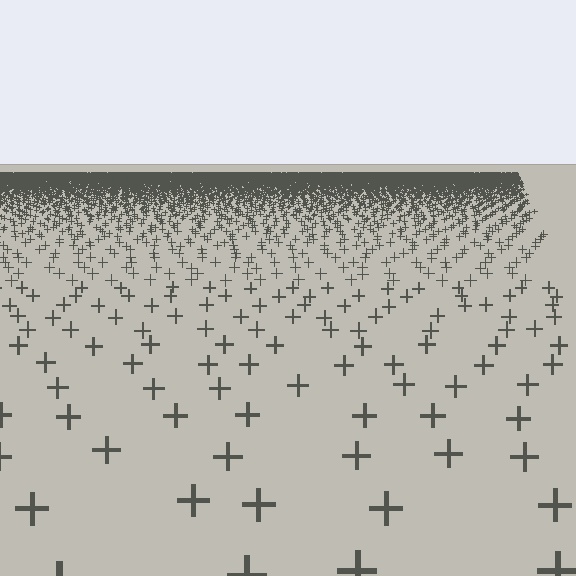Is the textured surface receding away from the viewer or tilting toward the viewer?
The surface is receding away from the viewer. Texture elements get smaller and denser toward the top.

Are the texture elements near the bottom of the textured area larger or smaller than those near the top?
Larger. Near the bottom, elements are closer to the viewer and appear at a bigger on-screen size.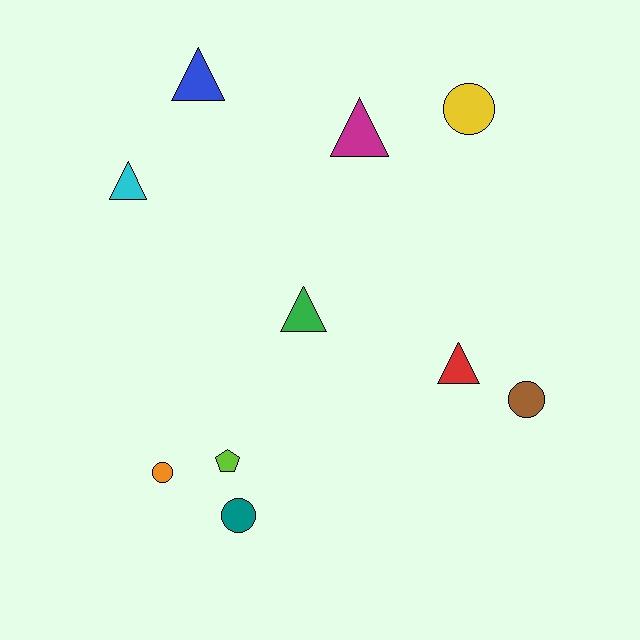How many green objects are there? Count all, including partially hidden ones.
There is 1 green object.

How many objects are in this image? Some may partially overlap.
There are 10 objects.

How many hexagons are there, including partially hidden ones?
There are no hexagons.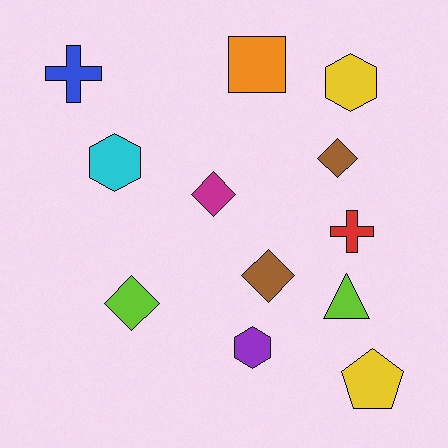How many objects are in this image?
There are 12 objects.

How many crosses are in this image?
There are 2 crosses.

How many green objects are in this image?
There are no green objects.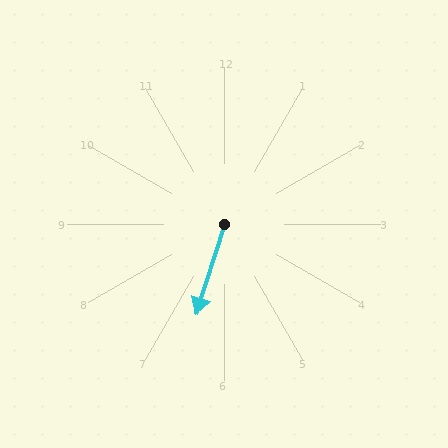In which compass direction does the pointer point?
South.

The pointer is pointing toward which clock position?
Roughly 7 o'clock.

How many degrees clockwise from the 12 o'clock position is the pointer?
Approximately 197 degrees.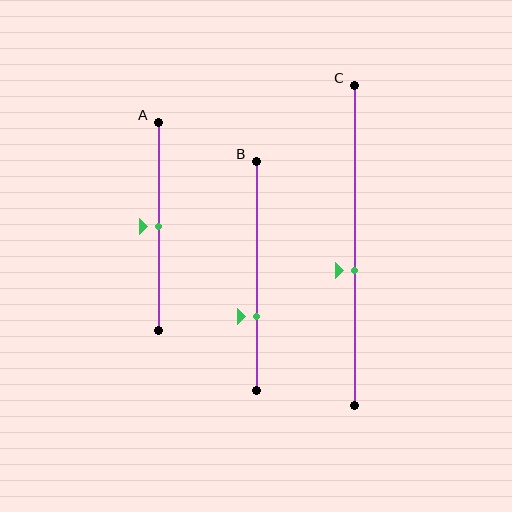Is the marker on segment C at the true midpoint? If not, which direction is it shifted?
No, the marker on segment C is shifted downward by about 8% of the segment length.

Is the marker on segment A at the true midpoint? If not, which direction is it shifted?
Yes, the marker on segment A is at the true midpoint.